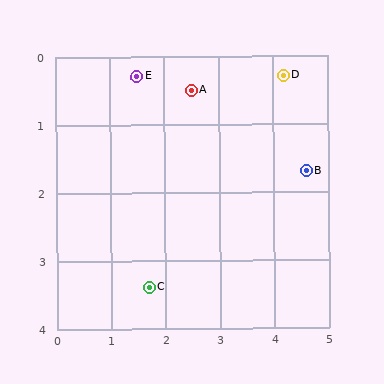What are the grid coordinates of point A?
Point A is at approximately (2.5, 0.5).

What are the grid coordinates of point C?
Point C is at approximately (1.7, 3.4).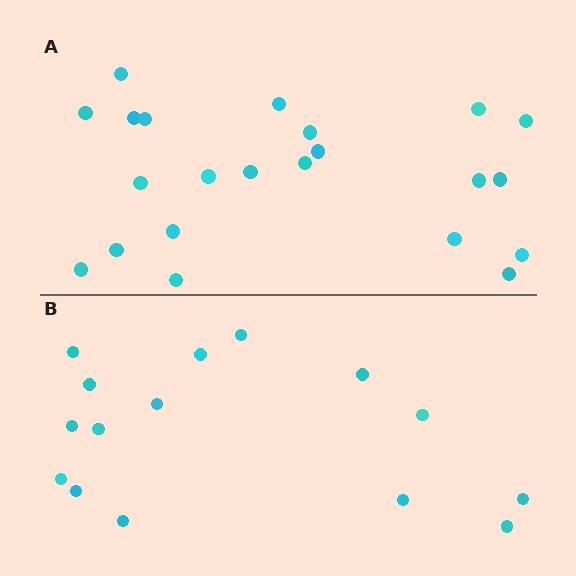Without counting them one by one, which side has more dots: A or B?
Region A (the top region) has more dots.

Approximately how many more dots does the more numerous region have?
Region A has roughly 8 or so more dots than region B.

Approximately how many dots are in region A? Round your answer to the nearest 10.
About 20 dots. (The exact count is 22, which rounds to 20.)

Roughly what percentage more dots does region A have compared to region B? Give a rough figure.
About 45% more.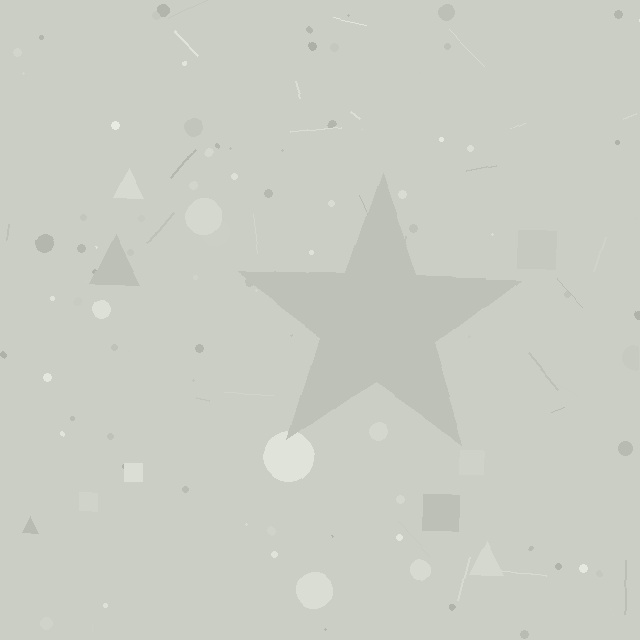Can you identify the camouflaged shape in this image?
The camouflaged shape is a star.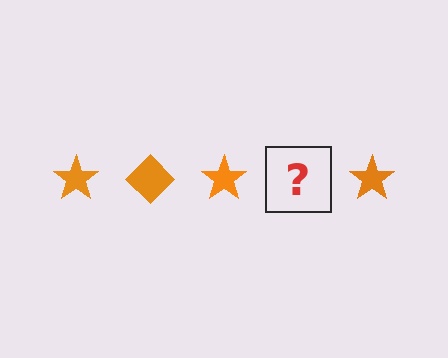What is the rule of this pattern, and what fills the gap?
The rule is that the pattern cycles through star, diamond shapes in orange. The gap should be filled with an orange diamond.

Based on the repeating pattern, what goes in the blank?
The blank should be an orange diamond.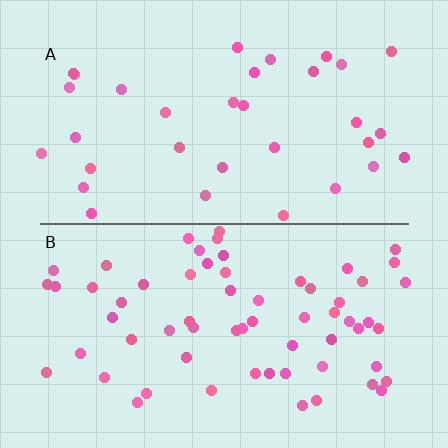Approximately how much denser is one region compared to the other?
Approximately 1.9× — region B over region A.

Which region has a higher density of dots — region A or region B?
B (the bottom).